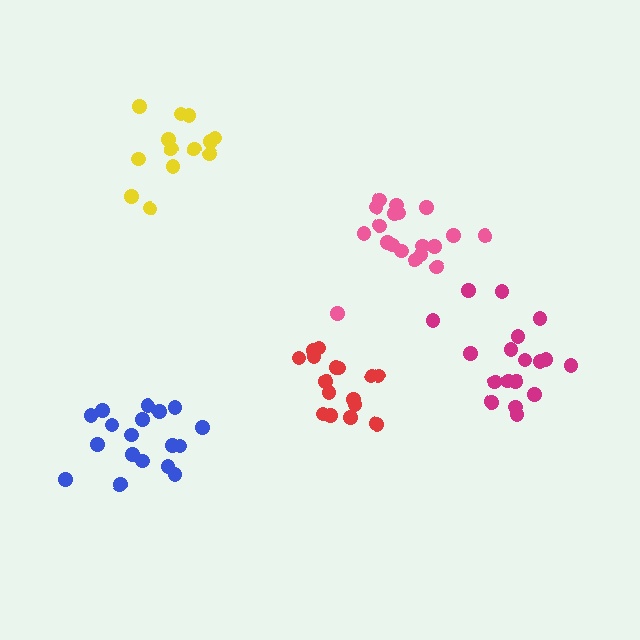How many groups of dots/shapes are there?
There are 5 groups.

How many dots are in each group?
Group 1: 19 dots, Group 2: 16 dots, Group 3: 18 dots, Group 4: 18 dots, Group 5: 13 dots (84 total).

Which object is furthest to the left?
The blue cluster is leftmost.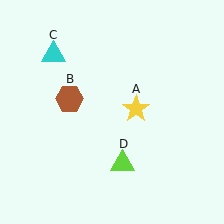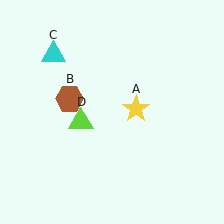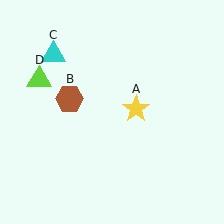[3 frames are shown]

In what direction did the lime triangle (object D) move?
The lime triangle (object D) moved up and to the left.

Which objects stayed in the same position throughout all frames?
Yellow star (object A) and brown hexagon (object B) and cyan triangle (object C) remained stationary.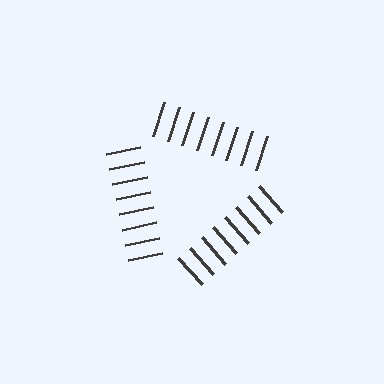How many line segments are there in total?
24 — 8 along each of the 3 edges.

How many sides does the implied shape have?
3 sides — the line-ends trace a triangle.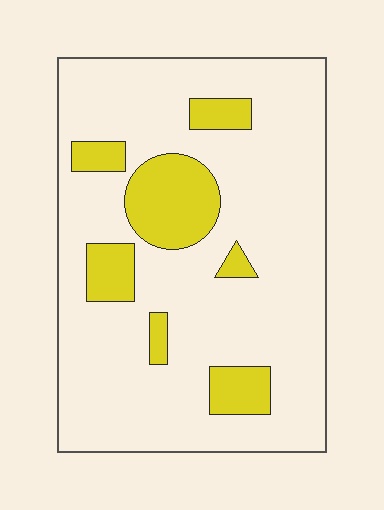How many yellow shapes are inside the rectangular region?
7.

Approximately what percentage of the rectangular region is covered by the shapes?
Approximately 20%.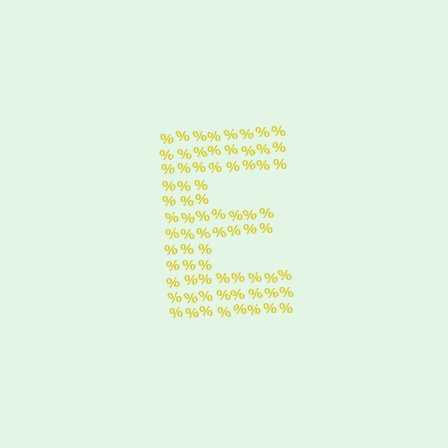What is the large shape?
The large shape is the letter E.